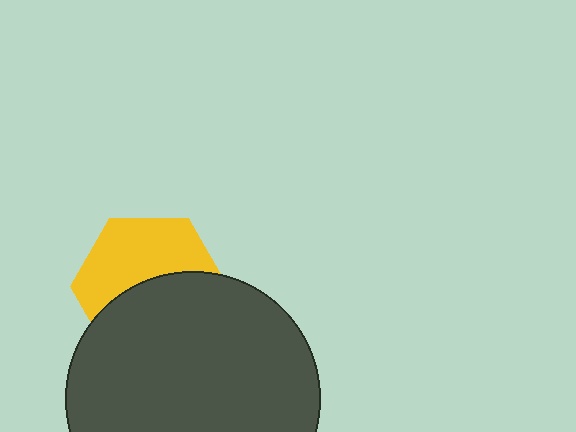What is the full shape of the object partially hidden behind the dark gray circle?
The partially hidden object is a yellow hexagon.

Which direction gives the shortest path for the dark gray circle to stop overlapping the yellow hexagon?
Moving down gives the shortest separation.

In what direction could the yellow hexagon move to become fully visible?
The yellow hexagon could move up. That would shift it out from behind the dark gray circle entirely.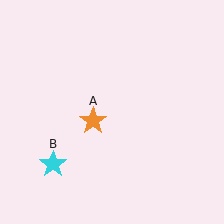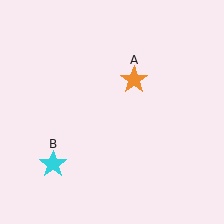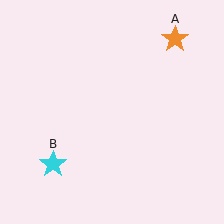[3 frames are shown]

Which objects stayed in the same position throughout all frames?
Cyan star (object B) remained stationary.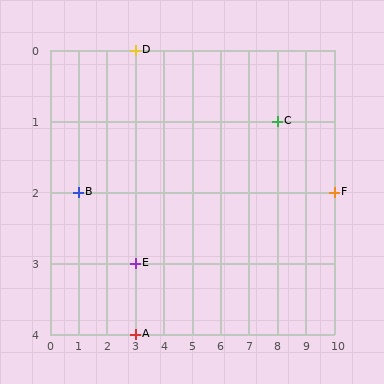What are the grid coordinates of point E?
Point E is at grid coordinates (3, 3).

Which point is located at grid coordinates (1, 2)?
Point B is at (1, 2).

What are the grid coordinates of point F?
Point F is at grid coordinates (10, 2).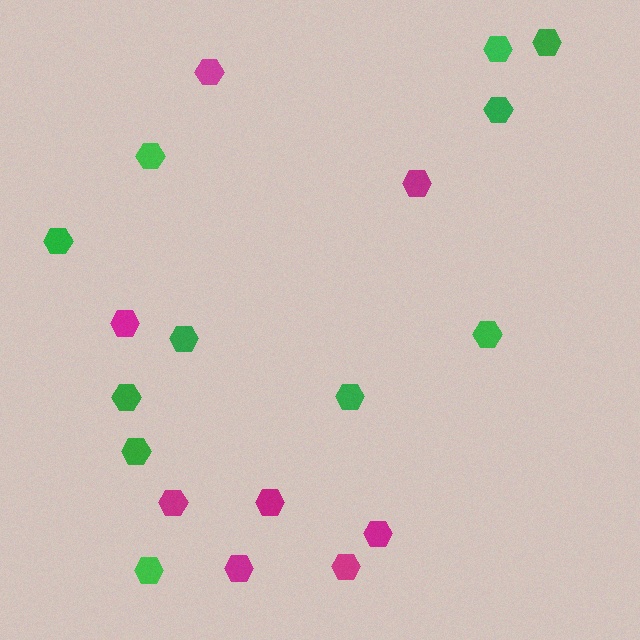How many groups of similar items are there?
There are 2 groups: one group of green hexagons (11) and one group of magenta hexagons (8).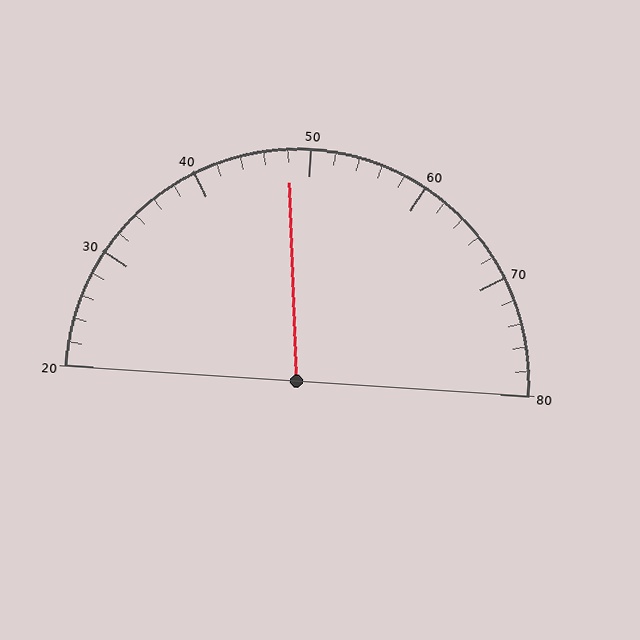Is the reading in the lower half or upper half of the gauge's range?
The reading is in the lower half of the range (20 to 80).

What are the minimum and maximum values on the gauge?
The gauge ranges from 20 to 80.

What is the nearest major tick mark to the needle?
The nearest major tick mark is 50.